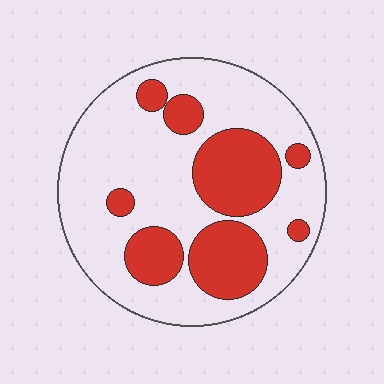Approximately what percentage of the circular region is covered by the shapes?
Approximately 30%.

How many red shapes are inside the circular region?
8.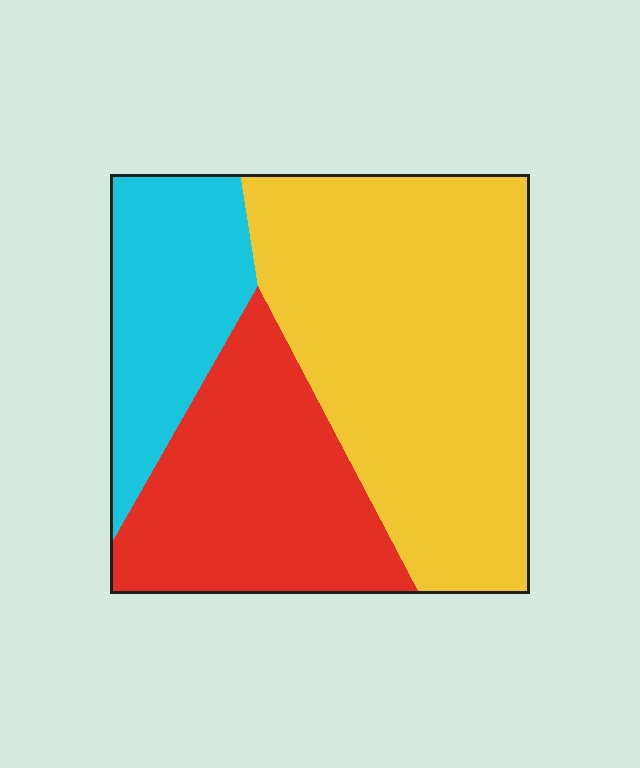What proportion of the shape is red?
Red covers roughly 30% of the shape.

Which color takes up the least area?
Cyan, at roughly 20%.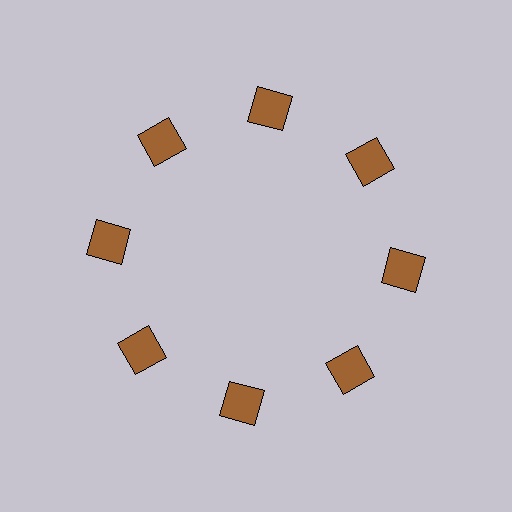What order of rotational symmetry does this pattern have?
This pattern has 8-fold rotational symmetry.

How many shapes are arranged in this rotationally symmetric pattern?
There are 8 shapes, arranged in 8 groups of 1.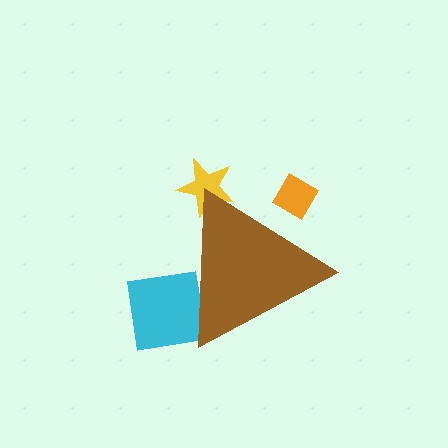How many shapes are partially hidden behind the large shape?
3 shapes are partially hidden.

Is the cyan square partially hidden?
Yes, the cyan square is partially hidden behind the brown triangle.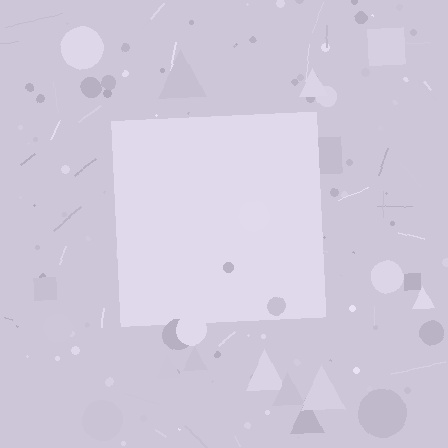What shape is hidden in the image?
A square is hidden in the image.